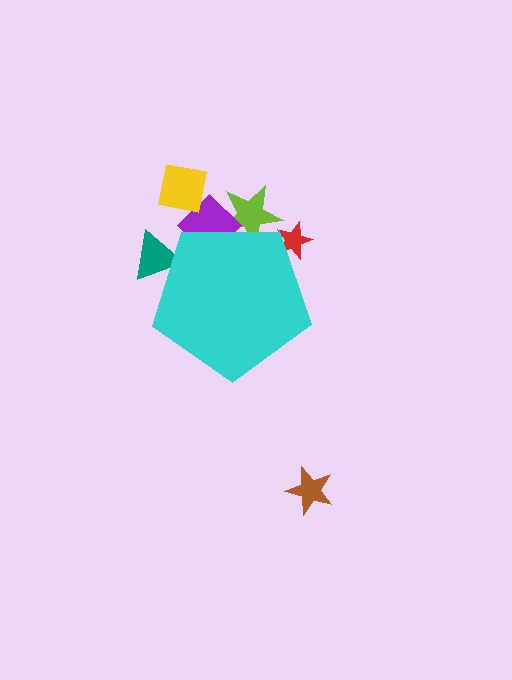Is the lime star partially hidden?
Yes, the lime star is partially hidden behind the cyan pentagon.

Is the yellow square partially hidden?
No, the yellow square is fully visible.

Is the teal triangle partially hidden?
Yes, the teal triangle is partially hidden behind the cyan pentagon.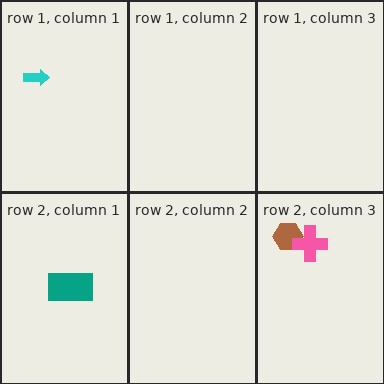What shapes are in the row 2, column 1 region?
The teal rectangle.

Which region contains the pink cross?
The row 2, column 3 region.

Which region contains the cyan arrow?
The row 1, column 1 region.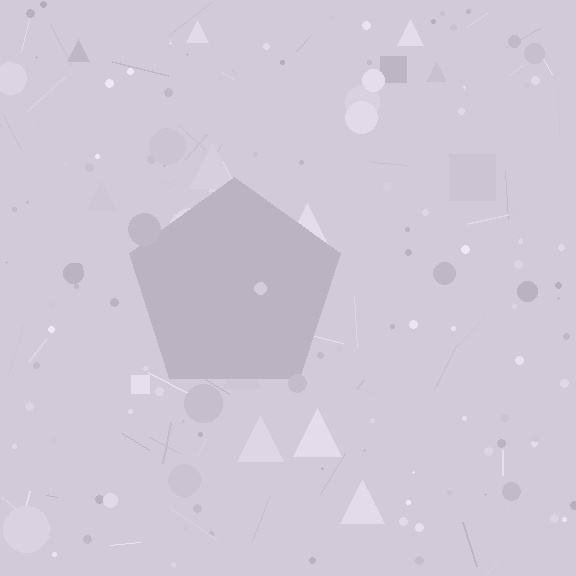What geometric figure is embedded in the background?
A pentagon is embedded in the background.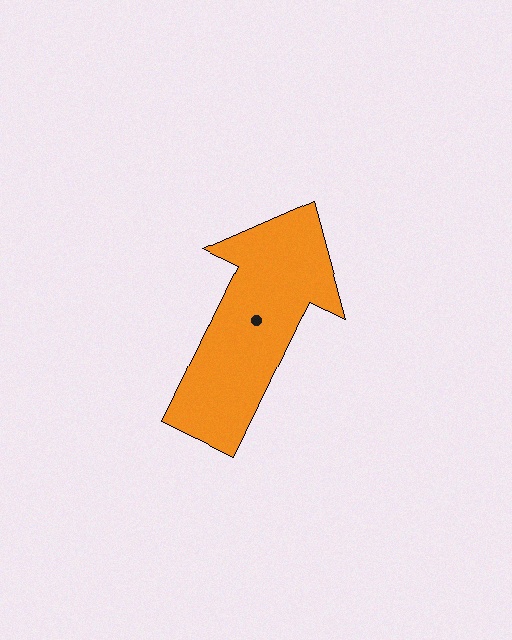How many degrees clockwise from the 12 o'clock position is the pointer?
Approximately 26 degrees.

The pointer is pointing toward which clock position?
Roughly 1 o'clock.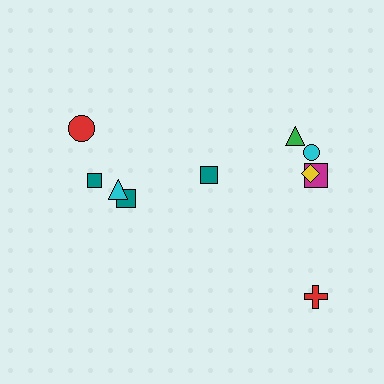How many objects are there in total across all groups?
There are 10 objects.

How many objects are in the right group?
There are 6 objects.